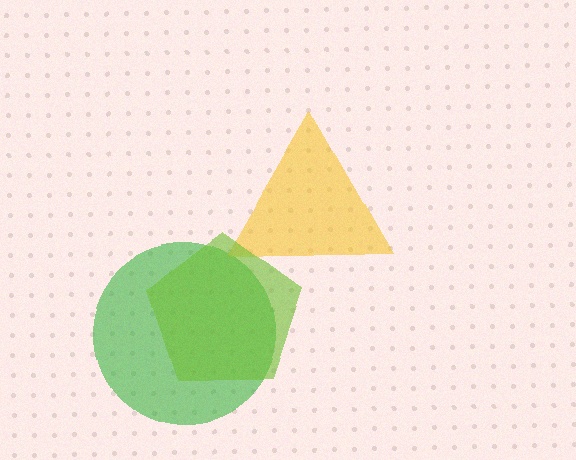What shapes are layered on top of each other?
The layered shapes are: a green circle, a yellow triangle, a lime pentagon.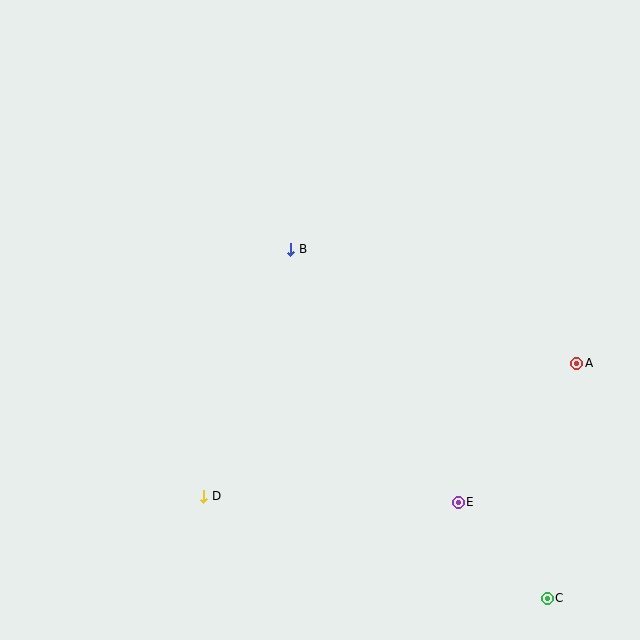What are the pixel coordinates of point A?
Point A is at (577, 363).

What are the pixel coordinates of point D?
Point D is at (204, 496).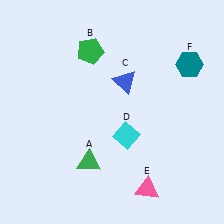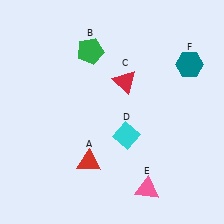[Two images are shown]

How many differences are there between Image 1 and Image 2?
There are 2 differences between the two images.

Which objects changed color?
A changed from green to red. C changed from blue to red.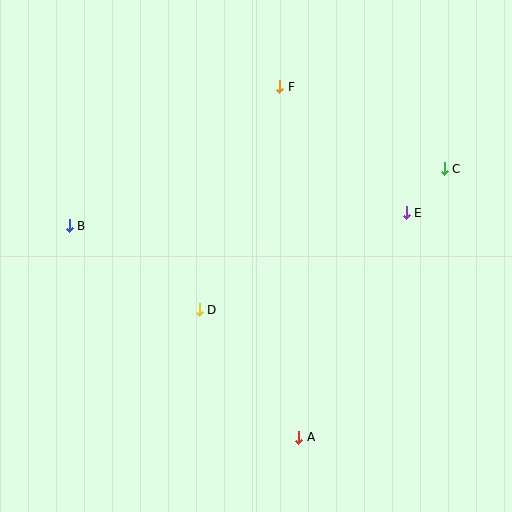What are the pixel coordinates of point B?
Point B is at (69, 226).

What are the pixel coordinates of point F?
Point F is at (280, 87).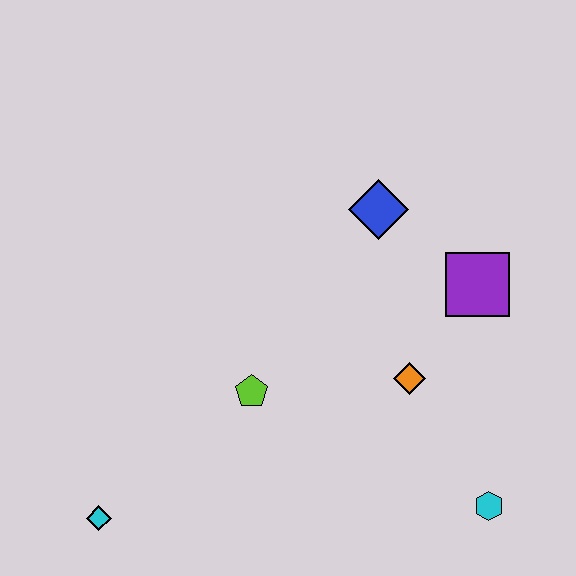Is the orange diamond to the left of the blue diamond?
No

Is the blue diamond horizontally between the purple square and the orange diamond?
No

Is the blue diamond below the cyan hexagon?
No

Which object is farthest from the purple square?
The cyan diamond is farthest from the purple square.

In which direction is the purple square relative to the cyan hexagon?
The purple square is above the cyan hexagon.